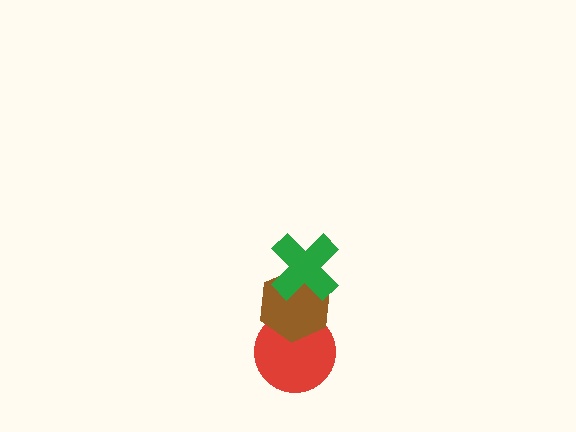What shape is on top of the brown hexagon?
The green cross is on top of the brown hexagon.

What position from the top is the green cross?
The green cross is 1st from the top.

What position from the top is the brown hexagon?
The brown hexagon is 2nd from the top.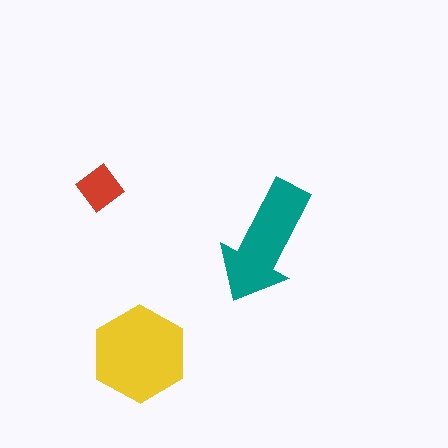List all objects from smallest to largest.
The red diamond, the teal arrow, the yellow hexagon.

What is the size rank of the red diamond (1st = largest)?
3rd.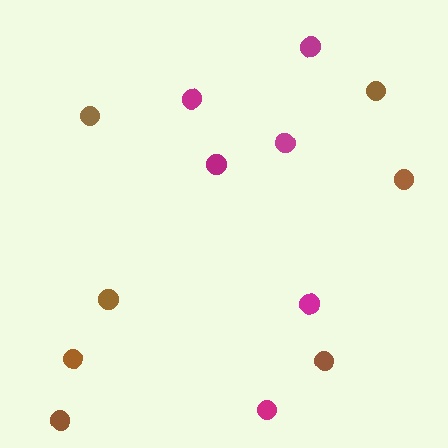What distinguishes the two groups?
There are 2 groups: one group of brown circles (7) and one group of magenta circles (6).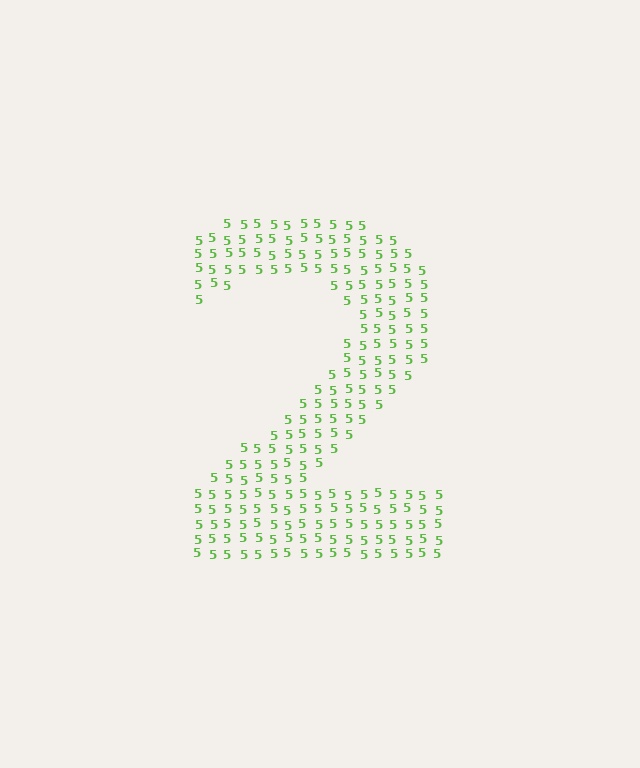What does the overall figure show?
The overall figure shows the digit 2.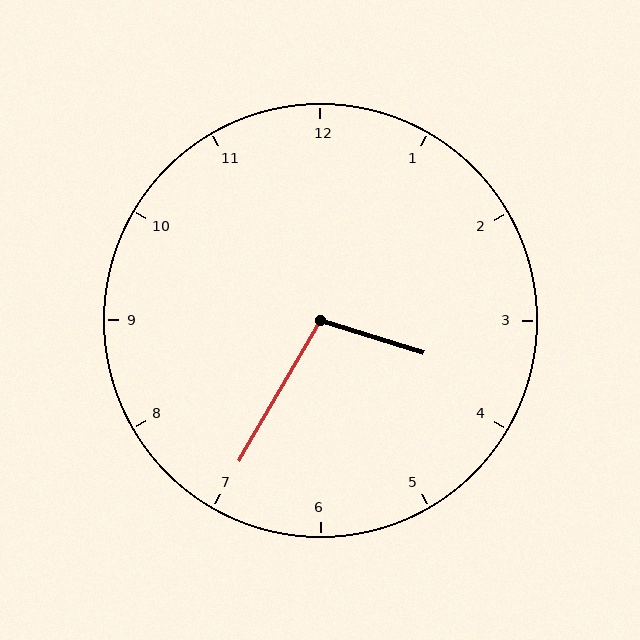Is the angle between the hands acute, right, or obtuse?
It is obtuse.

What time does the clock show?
3:35.